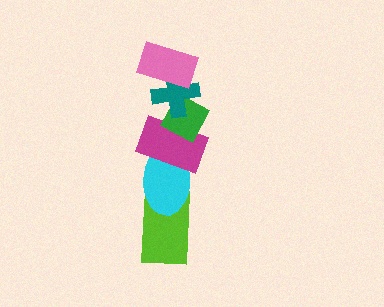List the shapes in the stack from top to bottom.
From top to bottom: the pink rectangle, the teal cross, the green diamond, the magenta rectangle, the cyan ellipse, the lime rectangle.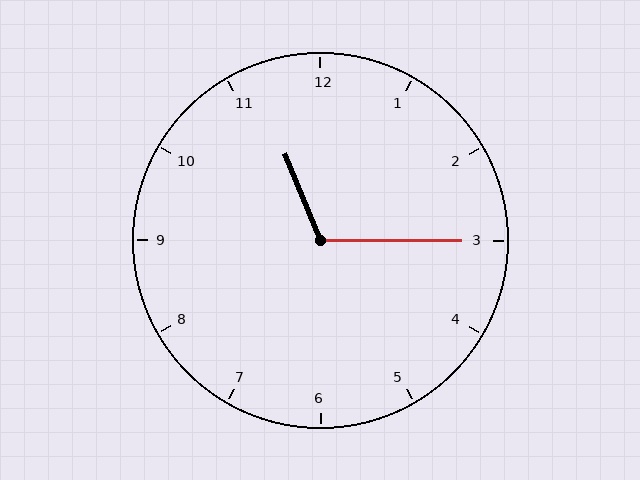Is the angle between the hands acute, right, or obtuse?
It is obtuse.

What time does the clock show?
11:15.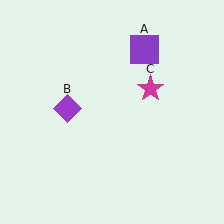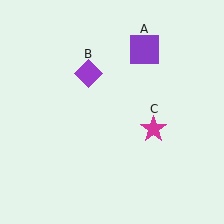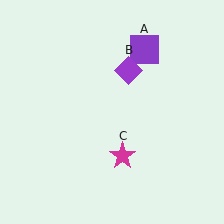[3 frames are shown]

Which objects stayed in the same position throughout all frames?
Purple square (object A) remained stationary.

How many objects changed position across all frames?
2 objects changed position: purple diamond (object B), magenta star (object C).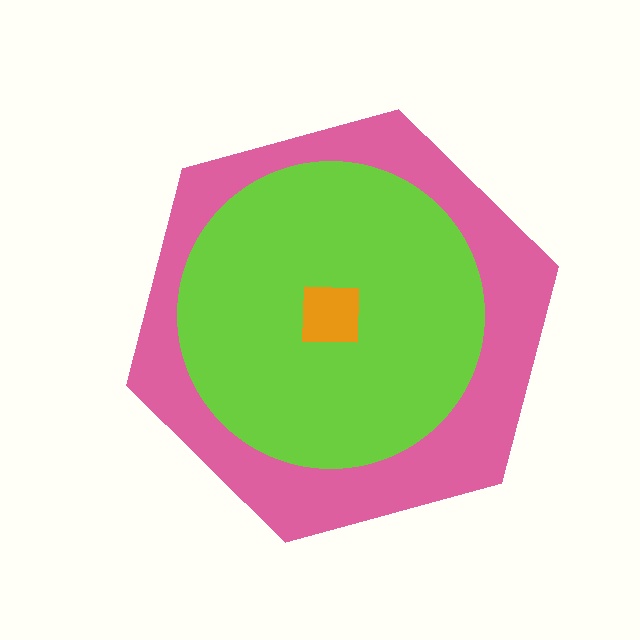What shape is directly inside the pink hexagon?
The lime circle.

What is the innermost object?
The orange square.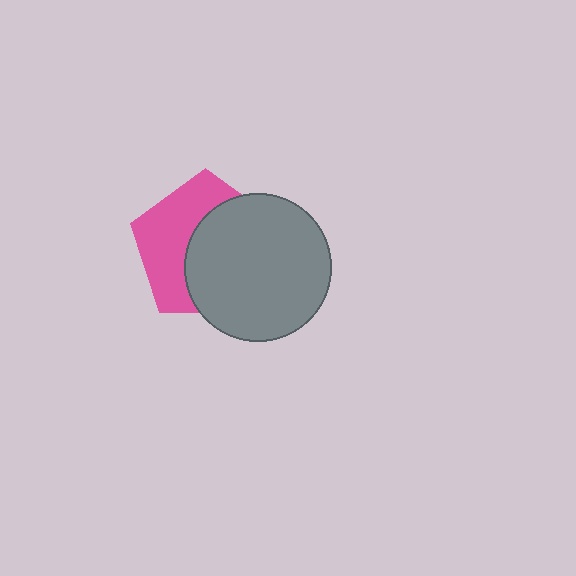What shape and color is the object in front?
The object in front is a gray circle.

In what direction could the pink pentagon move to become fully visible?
The pink pentagon could move left. That would shift it out from behind the gray circle entirely.